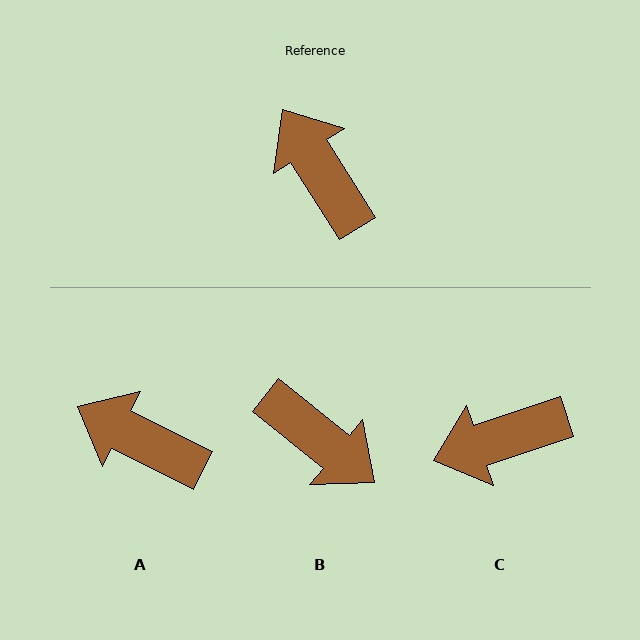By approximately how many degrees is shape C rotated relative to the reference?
Approximately 76 degrees counter-clockwise.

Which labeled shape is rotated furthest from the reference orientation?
B, about 161 degrees away.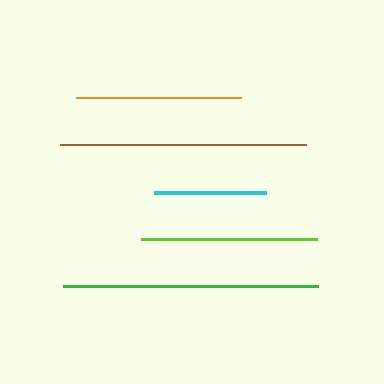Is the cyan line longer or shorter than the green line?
The green line is longer than the cyan line.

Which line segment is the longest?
The green line is the longest at approximately 255 pixels.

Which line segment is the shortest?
The cyan line is the shortest at approximately 112 pixels.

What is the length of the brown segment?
The brown segment is approximately 247 pixels long.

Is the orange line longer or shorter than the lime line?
The lime line is longer than the orange line.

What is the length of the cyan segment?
The cyan segment is approximately 112 pixels long.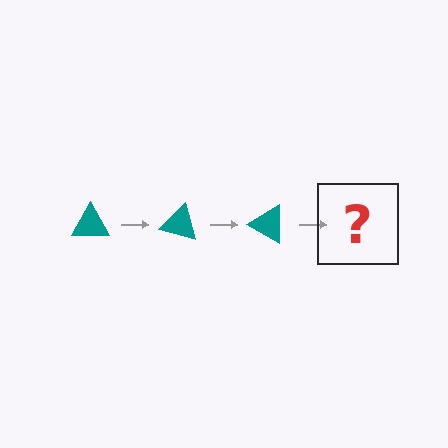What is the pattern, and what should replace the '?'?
The pattern is that the triangle rotates 15 degrees each step. The '?' should be a teal triangle rotated 45 degrees.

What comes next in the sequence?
The next element should be a teal triangle rotated 45 degrees.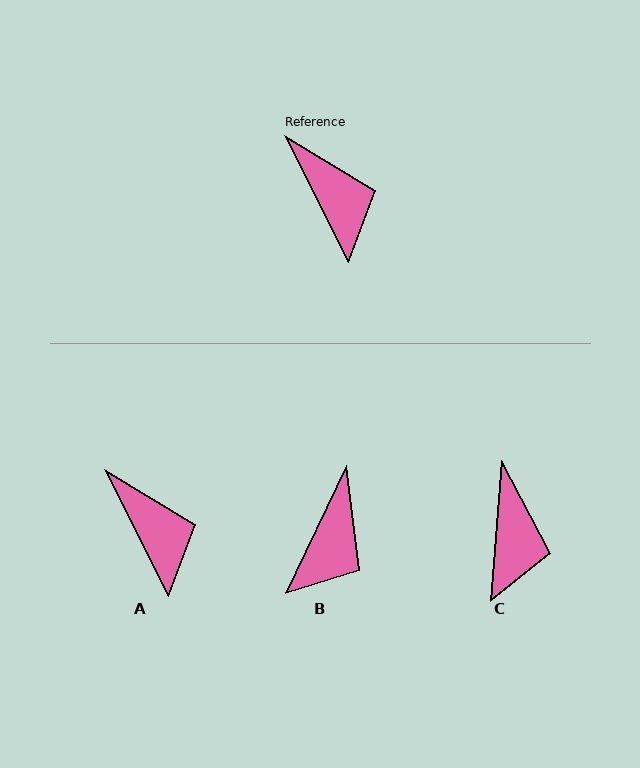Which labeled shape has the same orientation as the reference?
A.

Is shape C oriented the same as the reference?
No, it is off by about 31 degrees.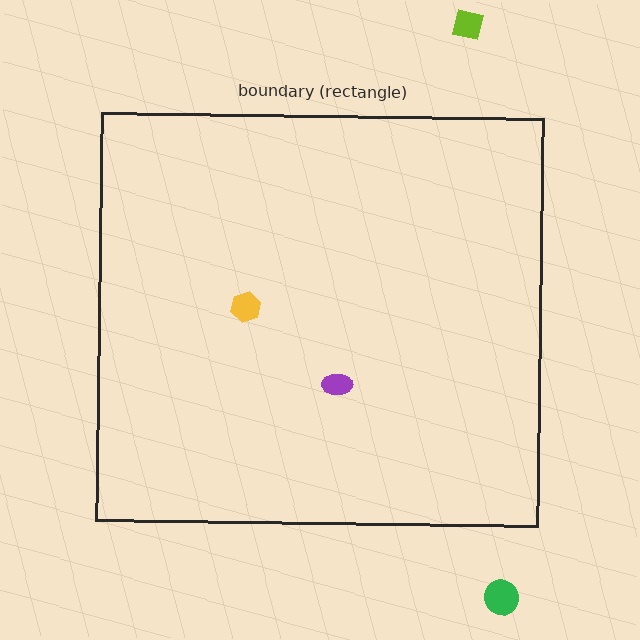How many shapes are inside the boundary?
2 inside, 2 outside.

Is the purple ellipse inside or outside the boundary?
Inside.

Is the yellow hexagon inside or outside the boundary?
Inside.